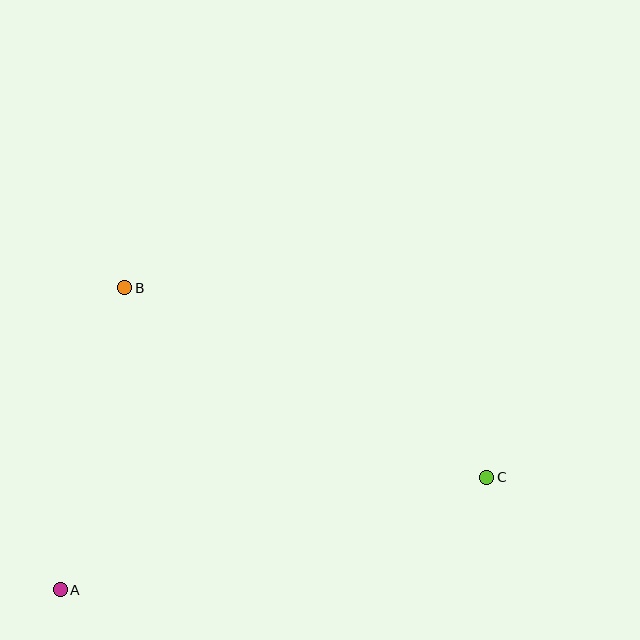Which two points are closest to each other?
Points A and B are closest to each other.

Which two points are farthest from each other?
Points A and C are farthest from each other.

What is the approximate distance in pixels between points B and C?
The distance between B and C is approximately 409 pixels.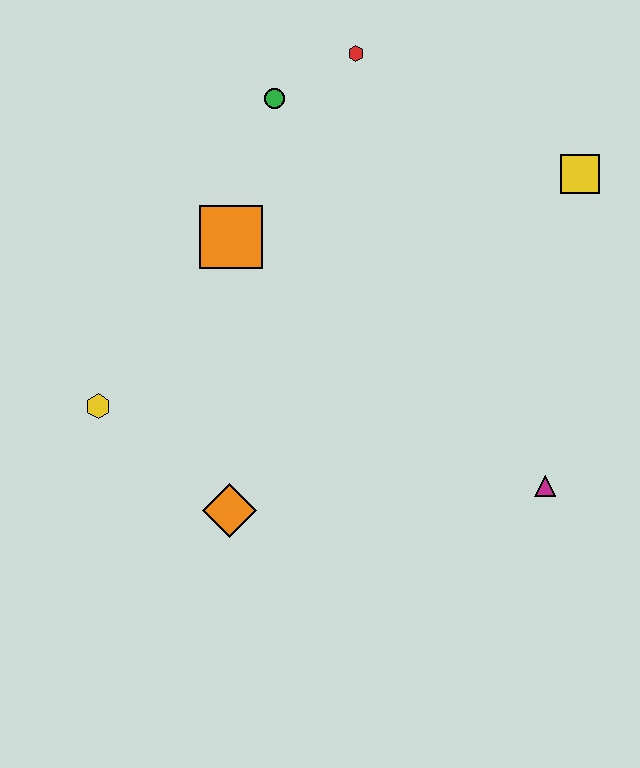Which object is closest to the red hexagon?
The green circle is closest to the red hexagon.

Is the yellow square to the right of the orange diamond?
Yes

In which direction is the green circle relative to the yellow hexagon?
The green circle is above the yellow hexagon.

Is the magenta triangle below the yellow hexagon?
Yes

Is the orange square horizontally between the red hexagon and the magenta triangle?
No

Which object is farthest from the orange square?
The magenta triangle is farthest from the orange square.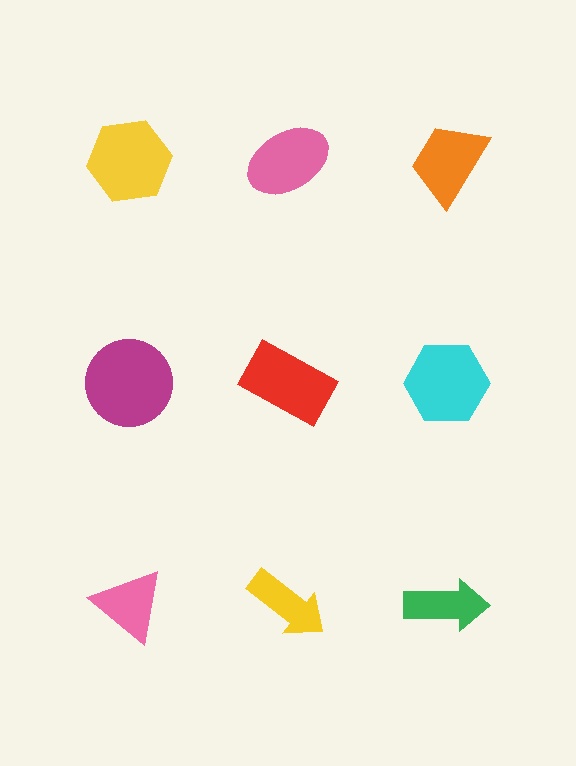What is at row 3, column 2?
A yellow arrow.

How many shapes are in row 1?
3 shapes.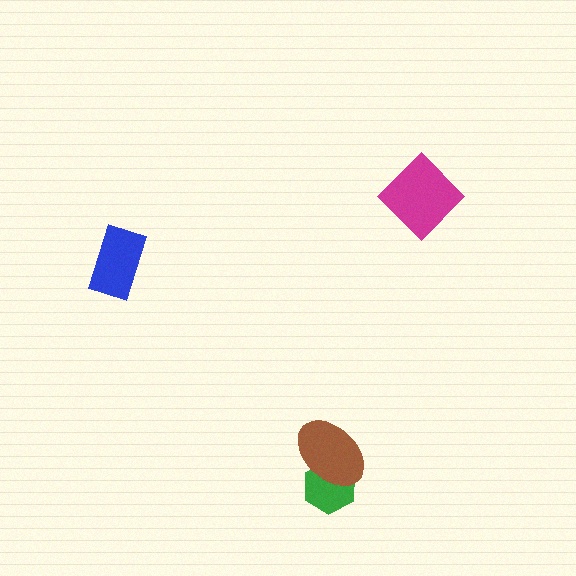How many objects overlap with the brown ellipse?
1 object overlaps with the brown ellipse.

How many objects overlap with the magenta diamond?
0 objects overlap with the magenta diamond.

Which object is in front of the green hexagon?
The brown ellipse is in front of the green hexagon.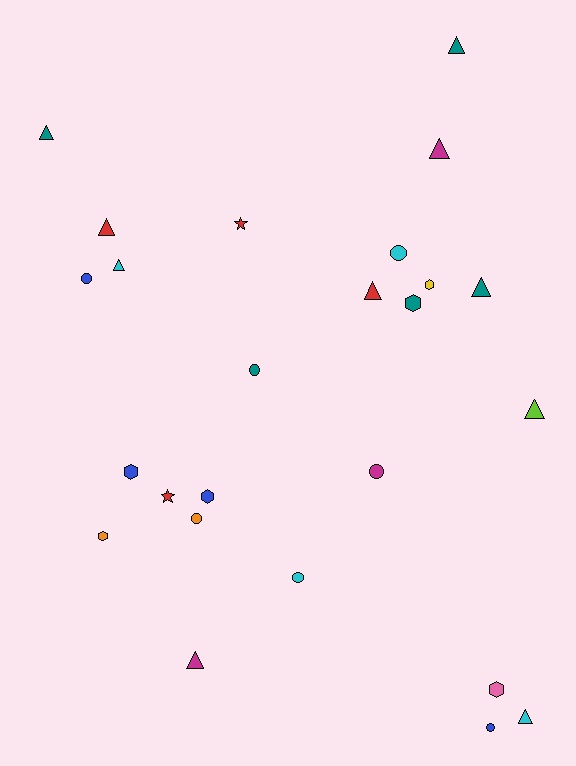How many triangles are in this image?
There are 10 triangles.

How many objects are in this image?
There are 25 objects.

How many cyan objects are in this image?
There are 4 cyan objects.